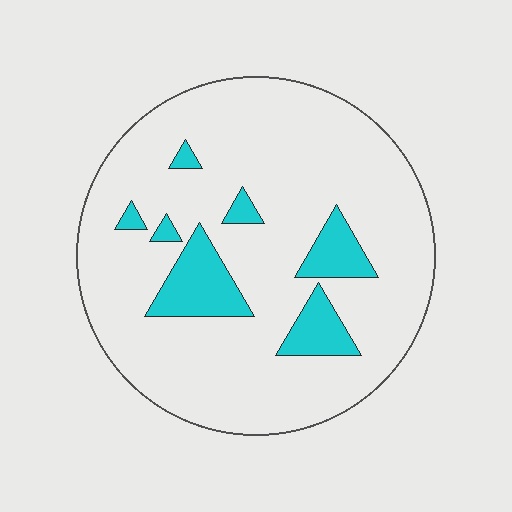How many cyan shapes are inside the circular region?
7.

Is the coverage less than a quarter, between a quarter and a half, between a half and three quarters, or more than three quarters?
Less than a quarter.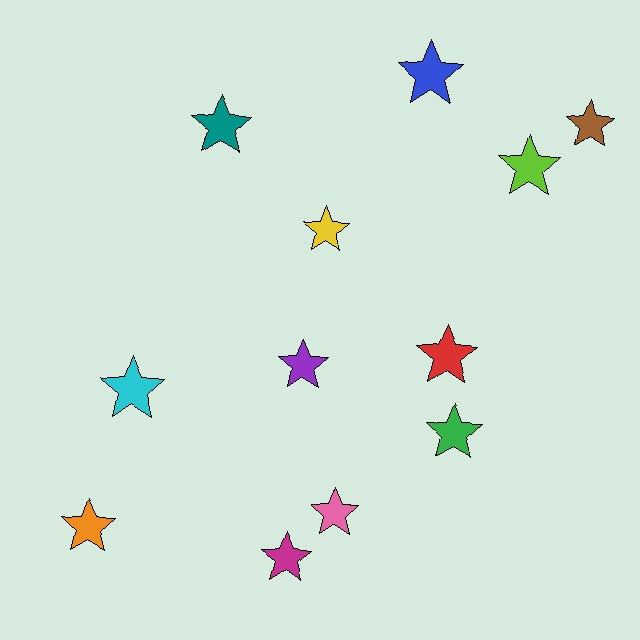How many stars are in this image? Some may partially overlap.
There are 12 stars.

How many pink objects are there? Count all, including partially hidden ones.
There is 1 pink object.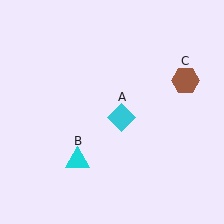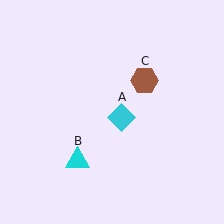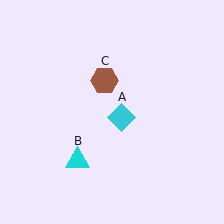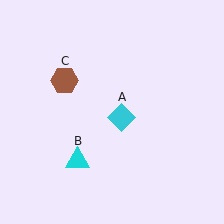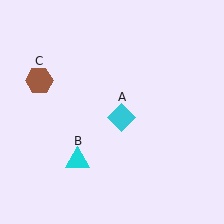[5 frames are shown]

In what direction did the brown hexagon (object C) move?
The brown hexagon (object C) moved left.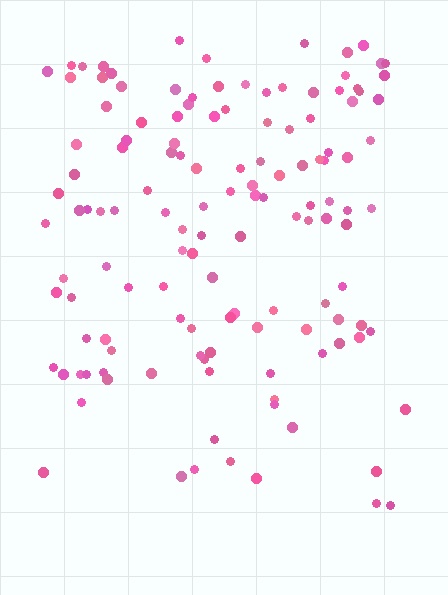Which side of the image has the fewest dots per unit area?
The bottom.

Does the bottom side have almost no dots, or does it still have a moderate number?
Still a moderate number, just noticeably fewer than the top.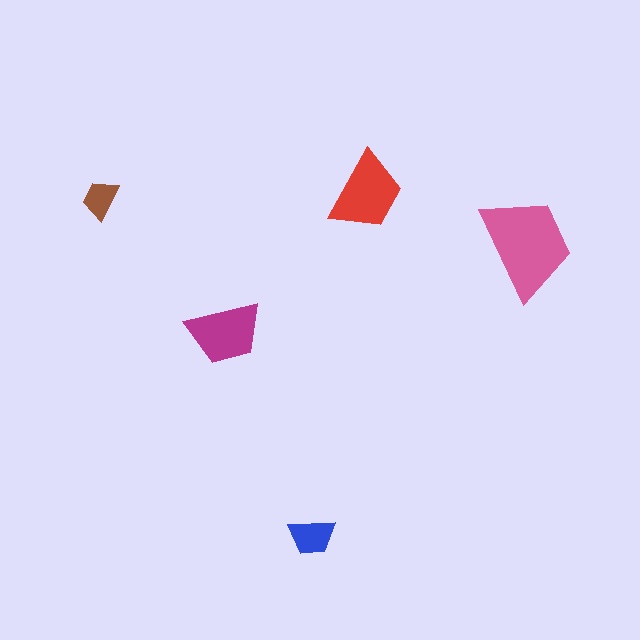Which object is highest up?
The red trapezoid is topmost.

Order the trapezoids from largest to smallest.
the pink one, the red one, the magenta one, the blue one, the brown one.